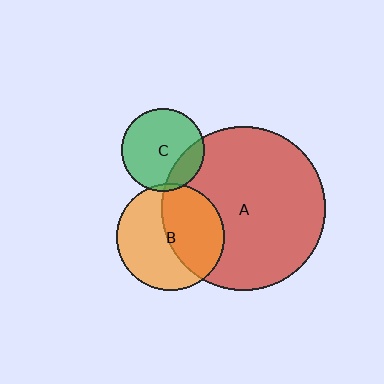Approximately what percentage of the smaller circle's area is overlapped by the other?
Approximately 45%.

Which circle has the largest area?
Circle A (red).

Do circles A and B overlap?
Yes.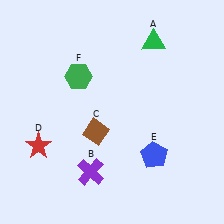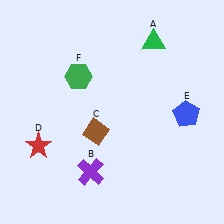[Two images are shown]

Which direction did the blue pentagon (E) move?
The blue pentagon (E) moved up.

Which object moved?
The blue pentagon (E) moved up.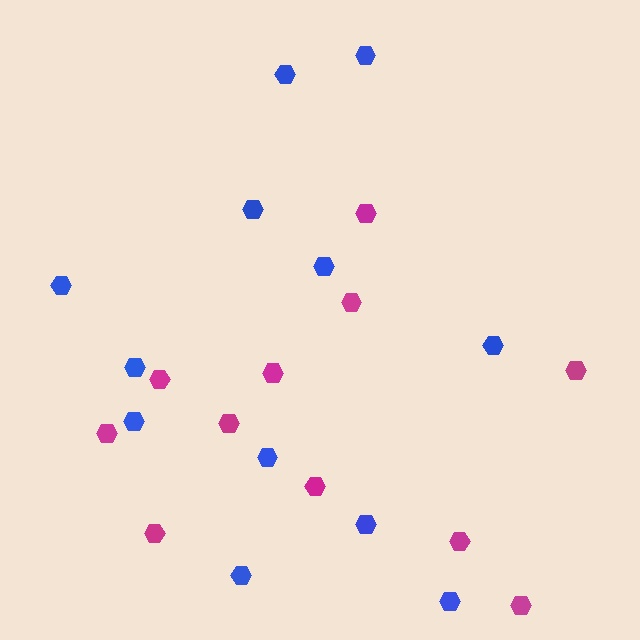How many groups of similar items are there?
There are 2 groups: one group of magenta hexagons (11) and one group of blue hexagons (12).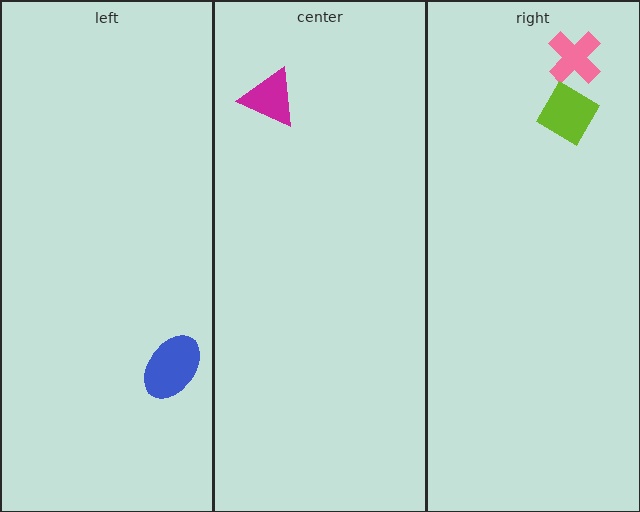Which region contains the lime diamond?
The right region.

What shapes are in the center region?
The magenta triangle.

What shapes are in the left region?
The blue ellipse.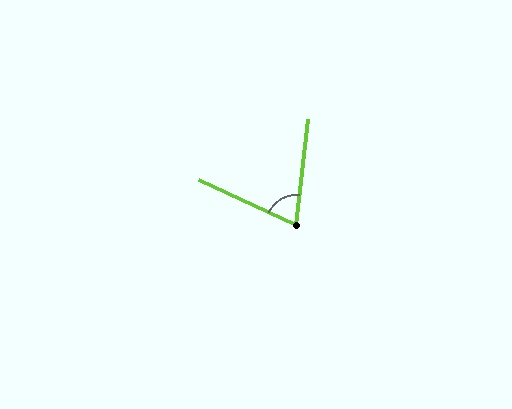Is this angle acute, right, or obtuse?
It is acute.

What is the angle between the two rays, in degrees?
Approximately 71 degrees.